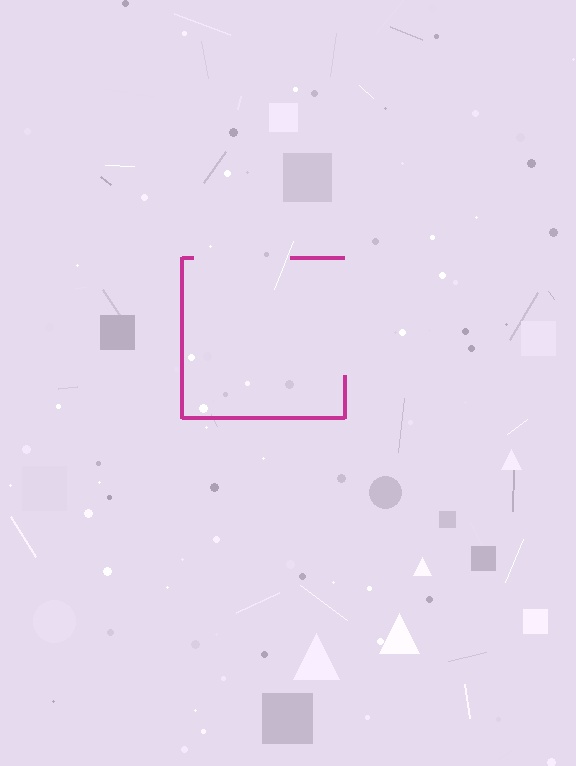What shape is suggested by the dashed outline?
The dashed outline suggests a square.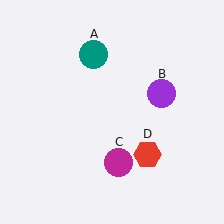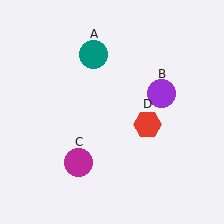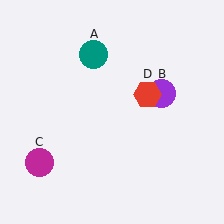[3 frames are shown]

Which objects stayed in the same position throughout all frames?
Teal circle (object A) and purple circle (object B) remained stationary.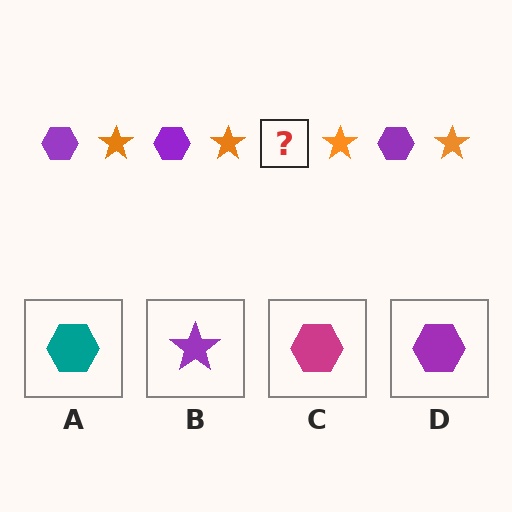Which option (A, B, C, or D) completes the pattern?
D.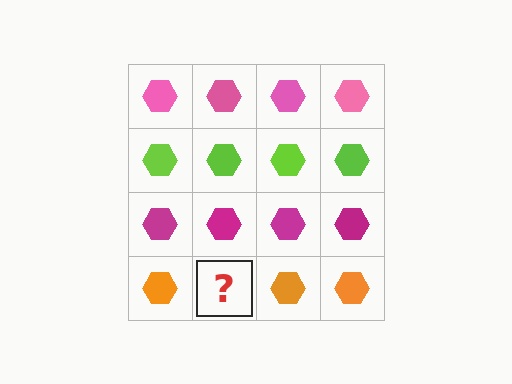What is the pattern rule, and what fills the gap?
The rule is that each row has a consistent color. The gap should be filled with an orange hexagon.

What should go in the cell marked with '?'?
The missing cell should contain an orange hexagon.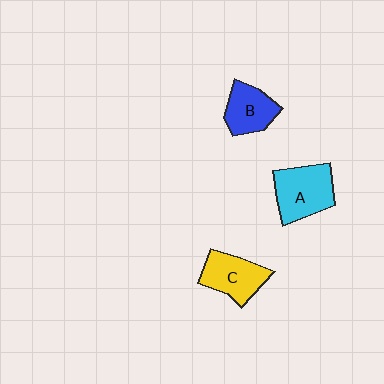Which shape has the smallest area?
Shape B (blue).